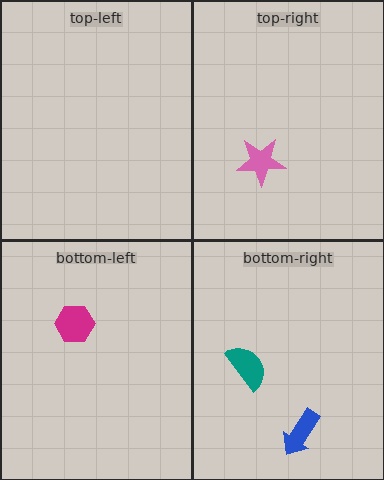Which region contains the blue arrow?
The bottom-right region.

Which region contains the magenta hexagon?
The bottom-left region.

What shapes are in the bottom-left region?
The magenta hexagon.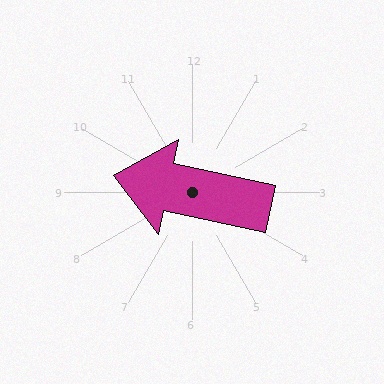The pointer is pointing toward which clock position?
Roughly 9 o'clock.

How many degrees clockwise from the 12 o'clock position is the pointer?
Approximately 282 degrees.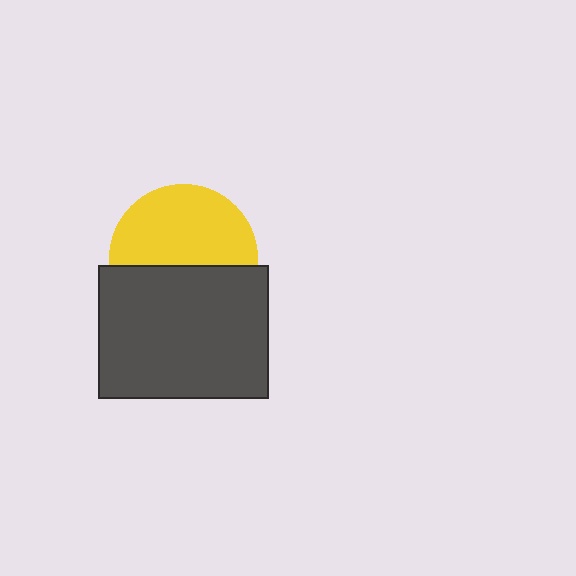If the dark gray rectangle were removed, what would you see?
You would see the complete yellow circle.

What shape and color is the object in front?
The object in front is a dark gray rectangle.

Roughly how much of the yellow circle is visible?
About half of it is visible (roughly 56%).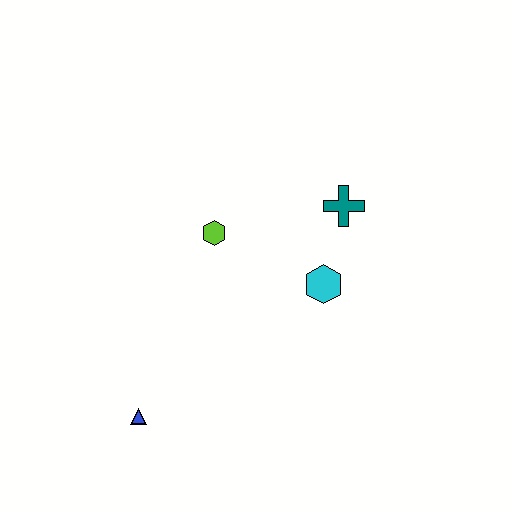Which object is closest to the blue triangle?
The lime hexagon is closest to the blue triangle.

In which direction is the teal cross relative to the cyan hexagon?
The teal cross is above the cyan hexagon.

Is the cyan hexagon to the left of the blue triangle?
No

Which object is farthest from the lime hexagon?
The blue triangle is farthest from the lime hexagon.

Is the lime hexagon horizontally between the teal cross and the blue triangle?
Yes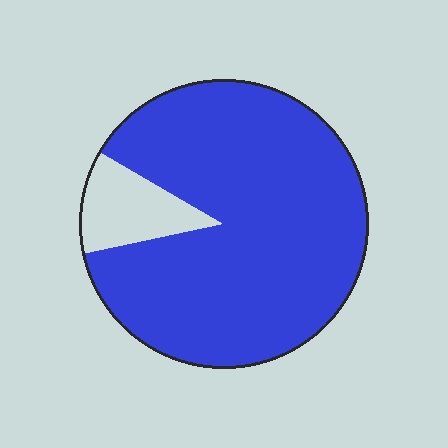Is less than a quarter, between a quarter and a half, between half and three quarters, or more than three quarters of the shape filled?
More than three quarters.